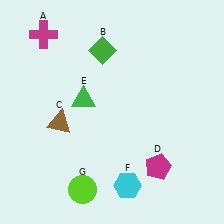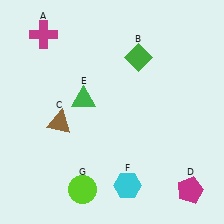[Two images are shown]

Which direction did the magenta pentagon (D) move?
The magenta pentagon (D) moved right.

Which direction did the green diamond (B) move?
The green diamond (B) moved right.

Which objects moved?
The objects that moved are: the green diamond (B), the magenta pentagon (D).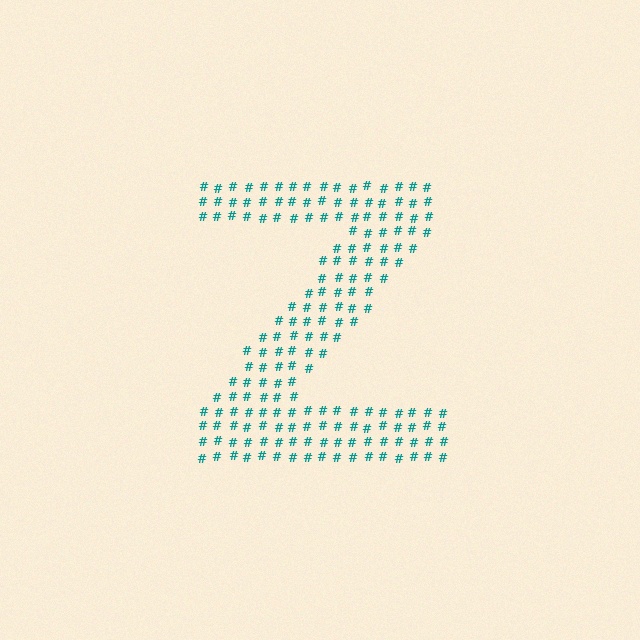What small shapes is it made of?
It is made of small hash symbols.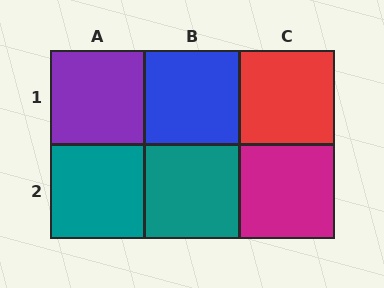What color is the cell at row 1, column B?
Blue.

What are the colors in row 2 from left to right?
Teal, teal, magenta.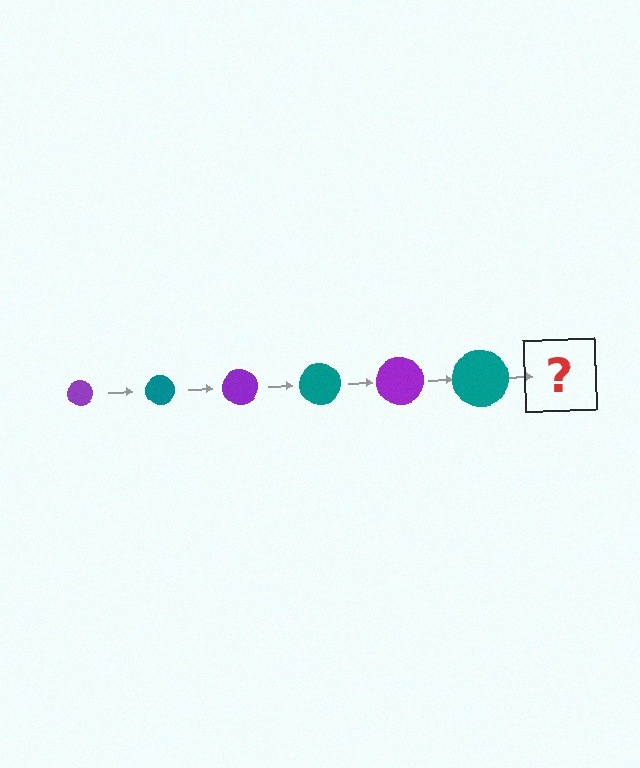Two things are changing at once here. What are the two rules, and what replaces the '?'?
The two rules are that the circle grows larger each step and the color cycles through purple and teal. The '?' should be a purple circle, larger than the previous one.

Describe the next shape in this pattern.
It should be a purple circle, larger than the previous one.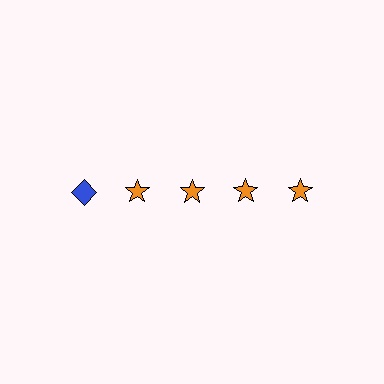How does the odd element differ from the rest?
It differs in both color (blue instead of orange) and shape (diamond instead of star).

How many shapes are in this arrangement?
There are 5 shapes arranged in a grid pattern.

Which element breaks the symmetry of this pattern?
The blue diamond in the top row, leftmost column breaks the symmetry. All other shapes are orange stars.